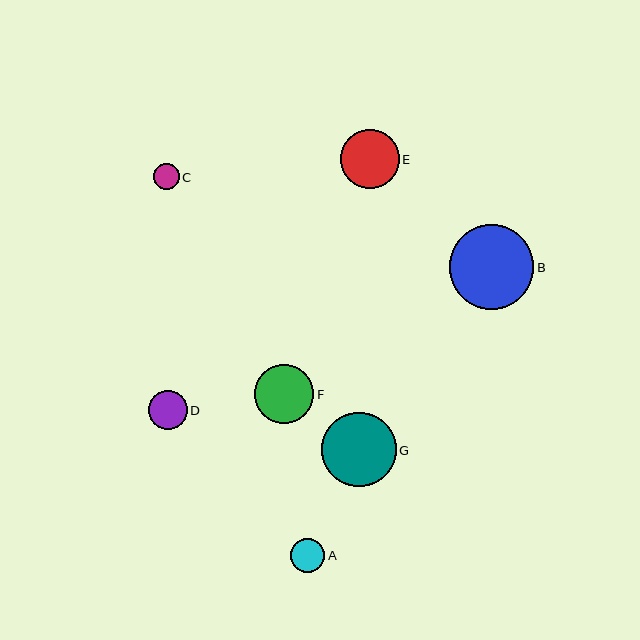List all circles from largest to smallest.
From largest to smallest: B, G, E, F, D, A, C.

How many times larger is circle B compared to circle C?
Circle B is approximately 3.3 times the size of circle C.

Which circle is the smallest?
Circle C is the smallest with a size of approximately 26 pixels.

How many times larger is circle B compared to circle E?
Circle B is approximately 1.4 times the size of circle E.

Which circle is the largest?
Circle B is the largest with a size of approximately 84 pixels.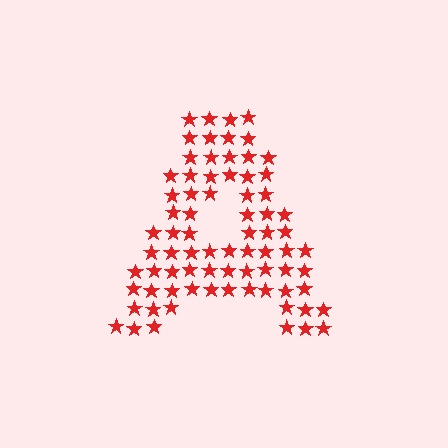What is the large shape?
The large shape is the letter A.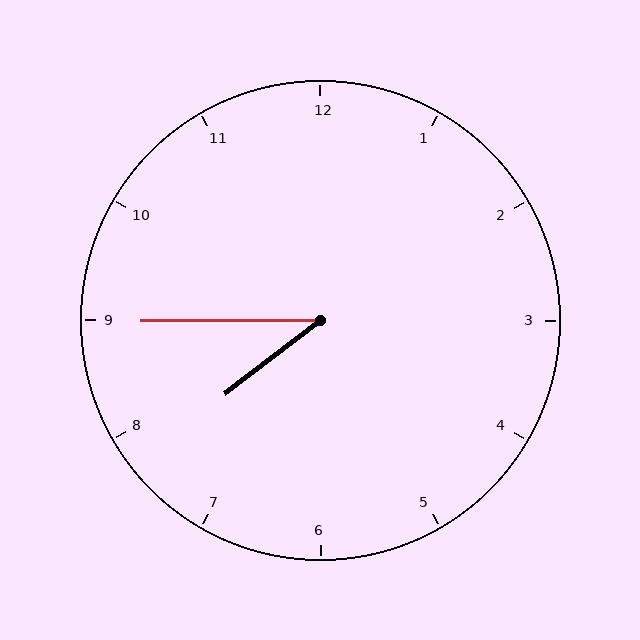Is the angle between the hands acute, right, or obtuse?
It is acute.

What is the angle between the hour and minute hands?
Approximately 38 degrees.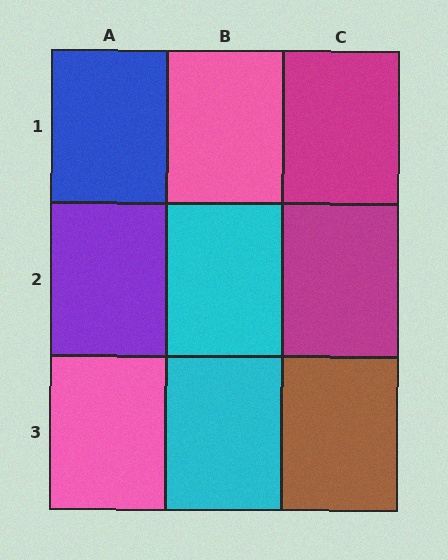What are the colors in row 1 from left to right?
Blue, pink, magenta.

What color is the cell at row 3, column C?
Brown.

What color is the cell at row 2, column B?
Cyan.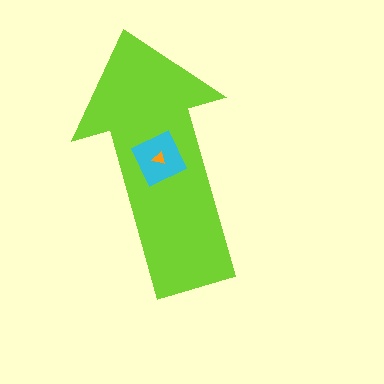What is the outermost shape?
The lime arrow.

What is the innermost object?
The orange triangle.